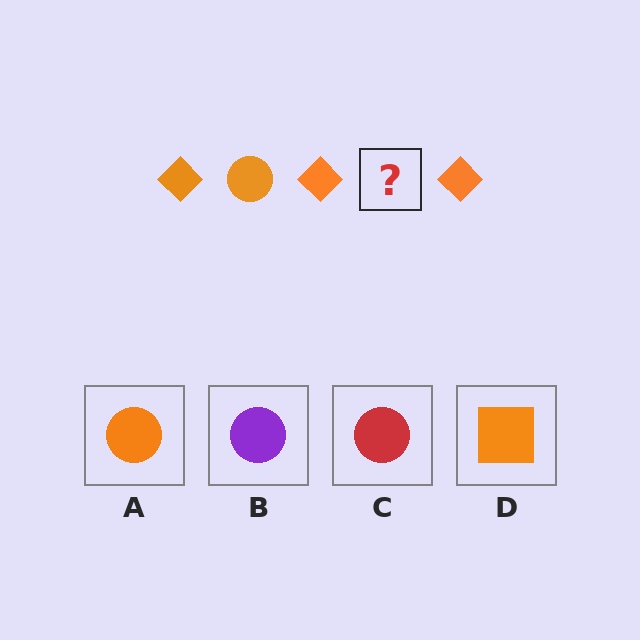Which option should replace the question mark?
Option A.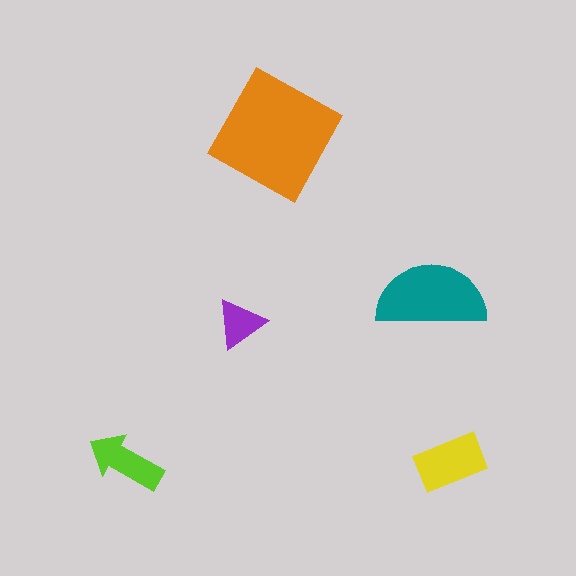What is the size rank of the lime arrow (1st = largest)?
4th.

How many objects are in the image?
There are 5 objects in the image.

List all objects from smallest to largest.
The purple triangle, the lime arrow, the yellow rectangle, the teal semicircle, the orange square.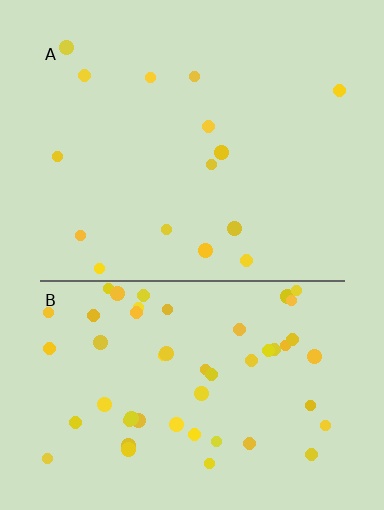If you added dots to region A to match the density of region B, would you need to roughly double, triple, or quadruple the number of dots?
Approximately quadruple.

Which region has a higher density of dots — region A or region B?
B (the bottom).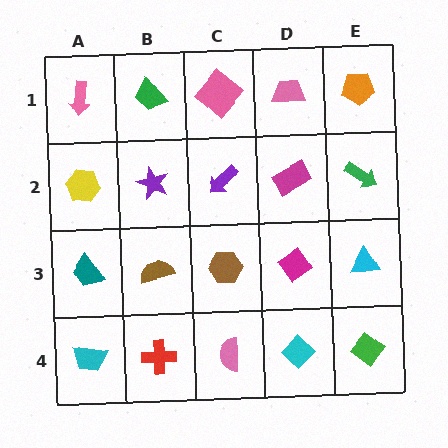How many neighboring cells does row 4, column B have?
3.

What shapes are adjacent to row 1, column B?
A purple star (row 2, column B), a pink arrow (row 1, column A), a pink diamond (row 1, column C).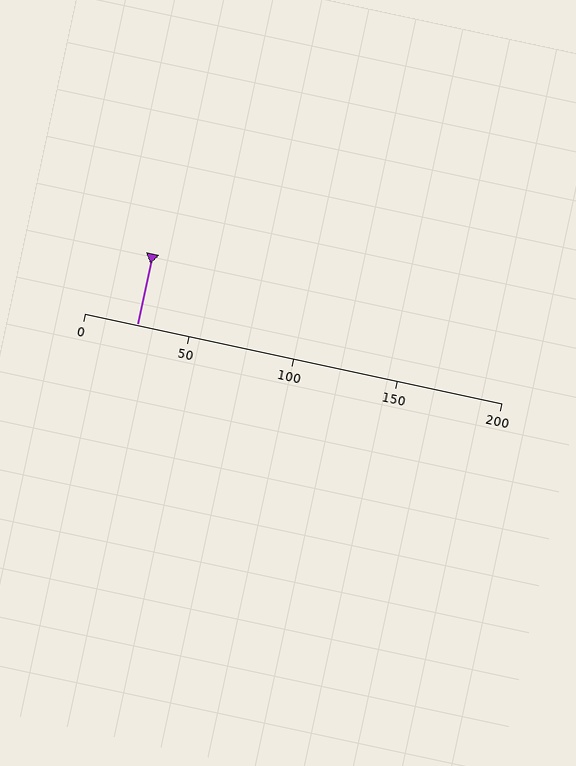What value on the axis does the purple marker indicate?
The marker indicates approximately 25.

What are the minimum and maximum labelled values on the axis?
The axis runs from 0 to 200.